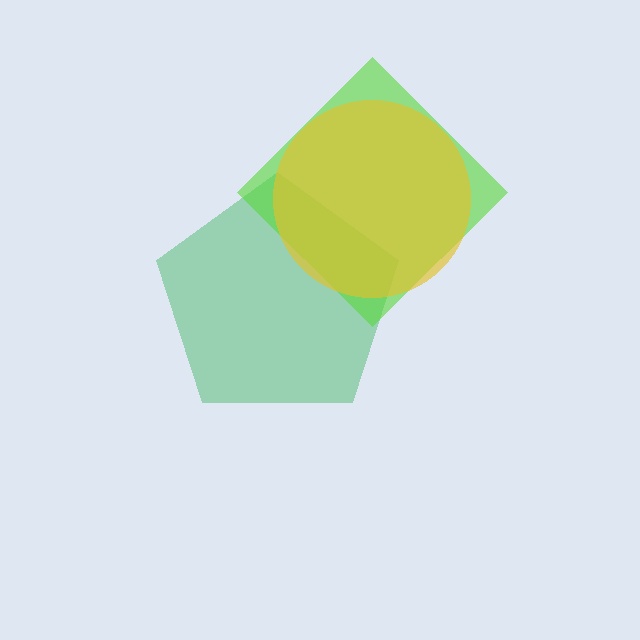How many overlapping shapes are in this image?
There are 3 overlapping shapes in the image.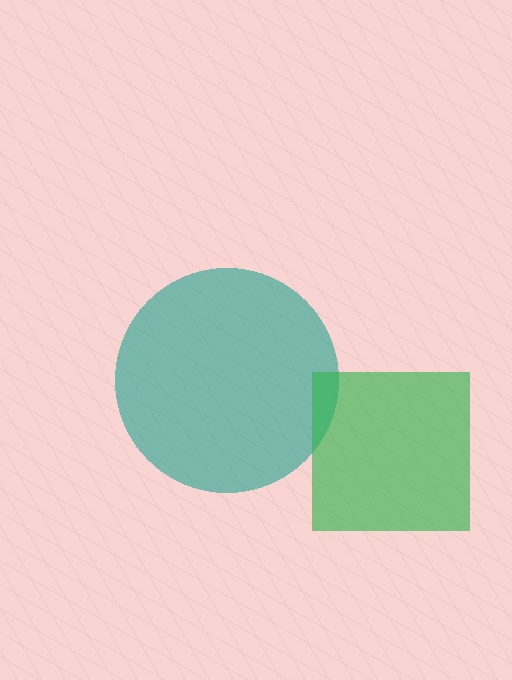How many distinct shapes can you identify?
There are 2 distinct shapes: a teal circle, a green square.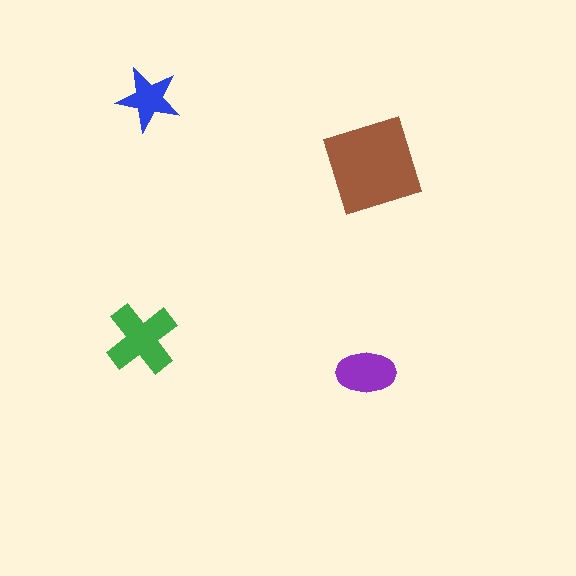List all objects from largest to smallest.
The brown diamond, the green cross, the purple ellipse, the blue star.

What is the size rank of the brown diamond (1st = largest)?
1st.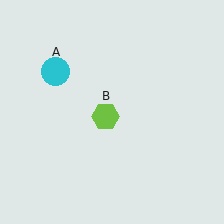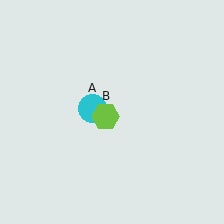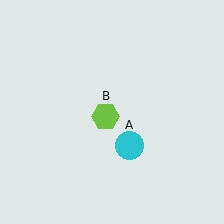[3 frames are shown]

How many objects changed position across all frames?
1 object changed position: cyan circle (object A).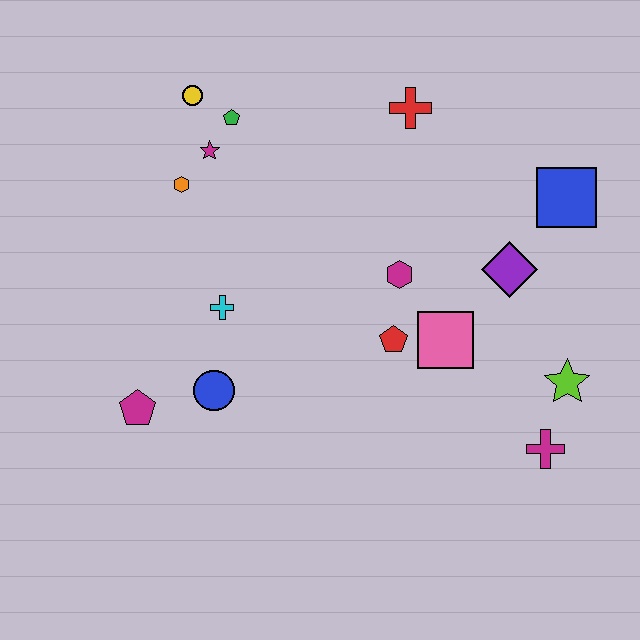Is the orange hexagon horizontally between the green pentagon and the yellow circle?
No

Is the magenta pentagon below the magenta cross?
No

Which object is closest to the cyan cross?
The blue circle is closest to the cyan cross.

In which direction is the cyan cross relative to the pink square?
The cyan cross is to the left of the pink square.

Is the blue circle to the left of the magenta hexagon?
Yes